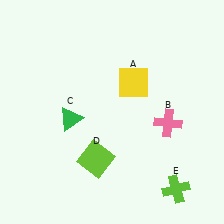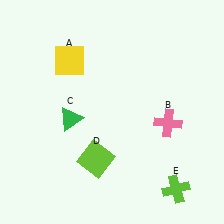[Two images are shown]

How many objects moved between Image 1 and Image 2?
1 object moved between the two images.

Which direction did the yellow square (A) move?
The yellow square (A) moved left.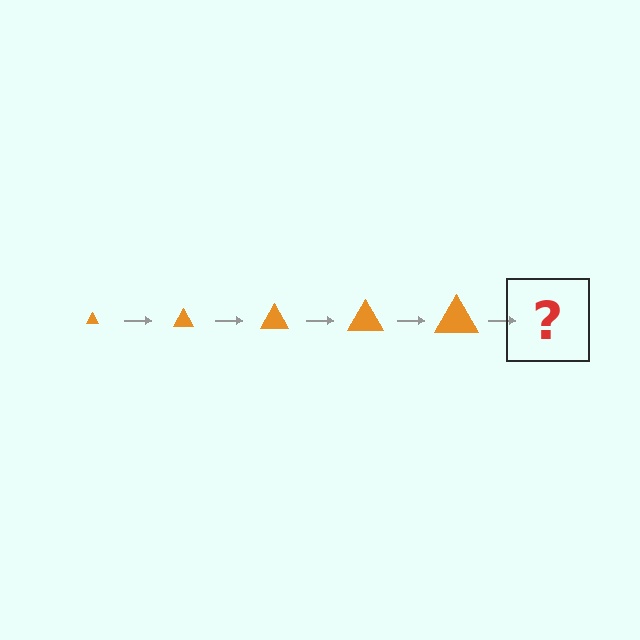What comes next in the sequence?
The next element should be an orange triangle, larger than the previous one.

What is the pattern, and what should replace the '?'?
The pattern is that the triangle gets progressively larger each step. The '?' should be an orange triangle, larger than the previous one.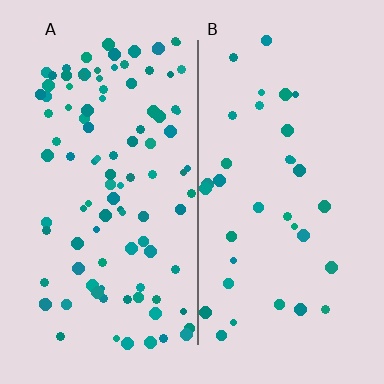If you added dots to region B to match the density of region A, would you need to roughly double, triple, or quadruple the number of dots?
Approximately triple.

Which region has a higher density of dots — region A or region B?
A (the left).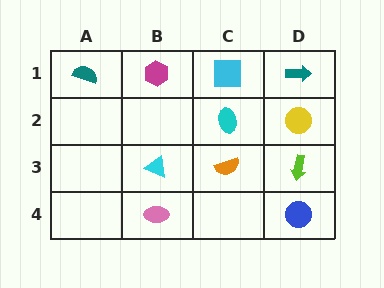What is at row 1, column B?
A magenta hexagon.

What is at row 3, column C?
An orange semicircle.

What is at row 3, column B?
A cyan triangle.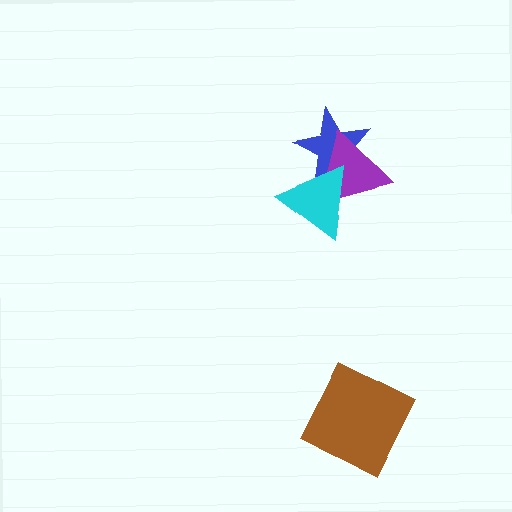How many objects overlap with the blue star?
2 objects overlap with the blue star.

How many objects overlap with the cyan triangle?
2 objects overlap with the cyan triangle.